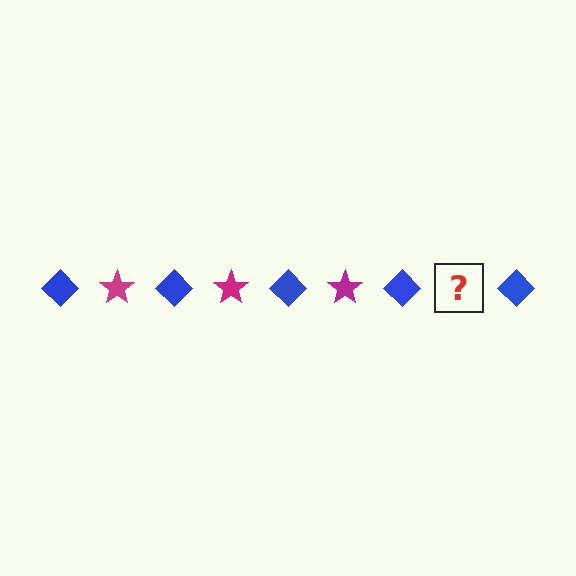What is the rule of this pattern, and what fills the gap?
The rule is that the pattern alternates between blue diamond and magenta star. The gap should be filled with a magenta star.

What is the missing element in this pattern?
The missing element is a magenta star.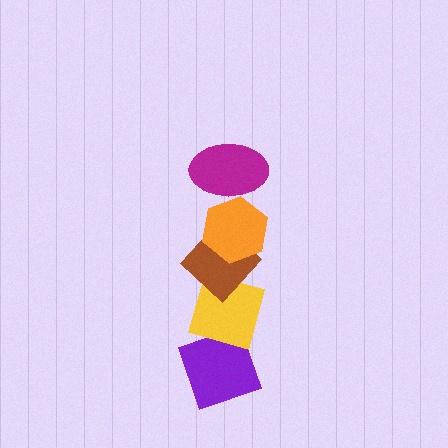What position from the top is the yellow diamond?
The yellow diamond is 4th from the top.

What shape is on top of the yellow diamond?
The brown diamond is on top of the yellow diamond.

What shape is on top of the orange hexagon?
The magenta ellipse is on top of the orange hexagon.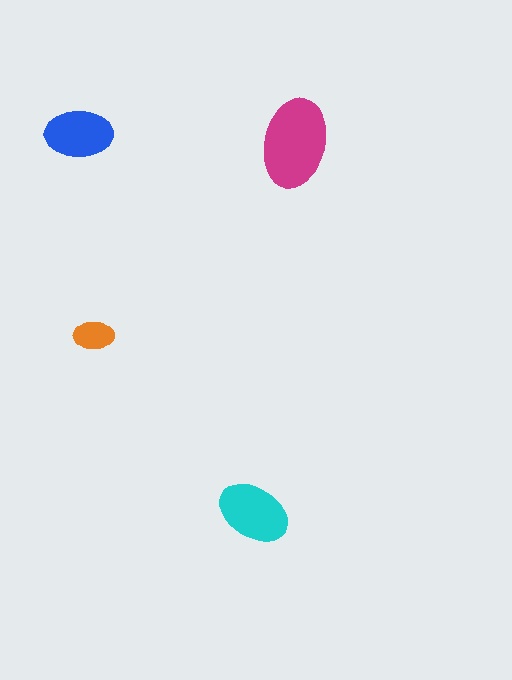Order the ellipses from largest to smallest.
the magenta one, the cyan one, the blue one, the orange one.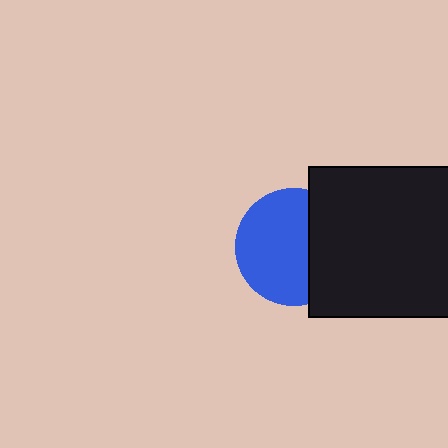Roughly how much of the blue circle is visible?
About half of it is visible (roughly 64%).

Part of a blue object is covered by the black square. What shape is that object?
It is a circle.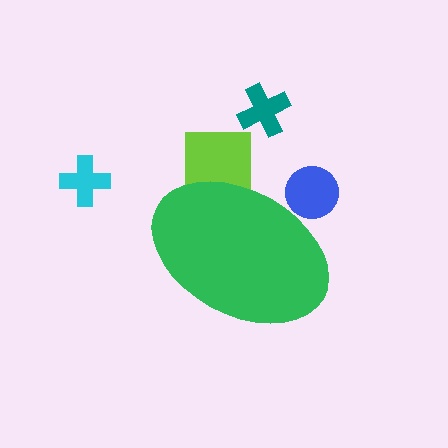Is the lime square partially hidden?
Yes, the lime square is partially hidden behind the green ellipse.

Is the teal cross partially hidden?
No, the teal cross is fully visible.